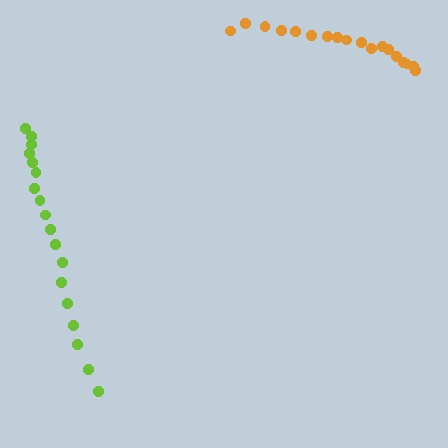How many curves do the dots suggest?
There are 2 distinct paths.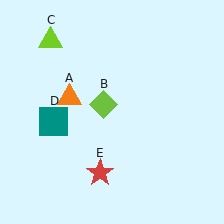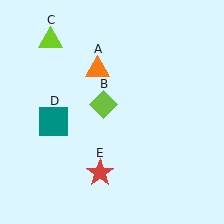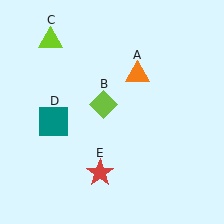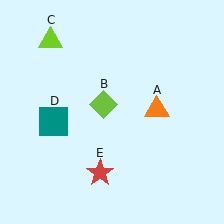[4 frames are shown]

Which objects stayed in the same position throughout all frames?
Lime diamond (object B) and lime triangle (object C) and teal square (object D) and red star (object E) remained stationary.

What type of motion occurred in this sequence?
The orange triangle (object A) rotated clockwise around the center of the scene.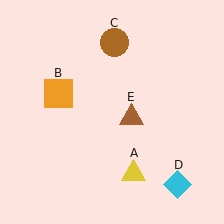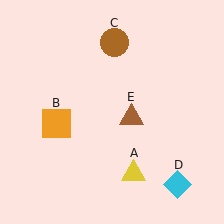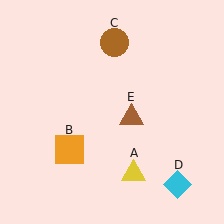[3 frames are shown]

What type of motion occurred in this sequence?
The orange square (object B) rotated counterclockwise around the center of the scene.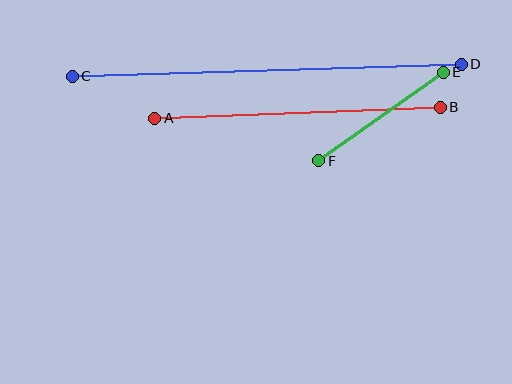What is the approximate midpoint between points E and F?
The midpoint is at approximately (381, 117) pixels.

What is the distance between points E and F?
The distance is approximately 153 pixels.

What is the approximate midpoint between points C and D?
The midpoint is at approximately (267, 70) pixels.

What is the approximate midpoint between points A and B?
The midpoint is at approximately (297, 113) pixels.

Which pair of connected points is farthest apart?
Points C and D are farthest apart.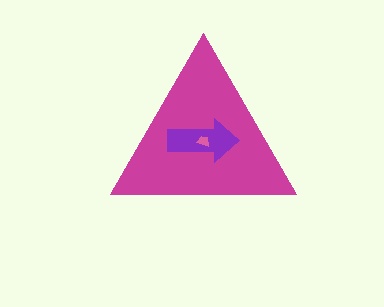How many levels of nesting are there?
3.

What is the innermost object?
The pink trapezoid.